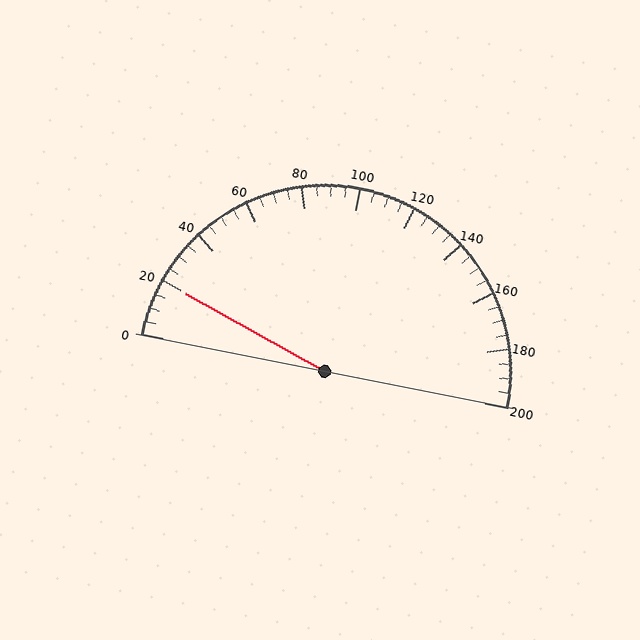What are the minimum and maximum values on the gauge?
The gauge ranges from 0 to 200.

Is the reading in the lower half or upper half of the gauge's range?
The reading is in the lower half of the range (0 to 200).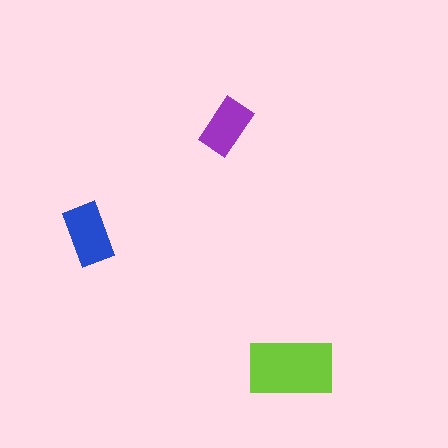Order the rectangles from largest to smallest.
the lime one, the blue one, the purple one.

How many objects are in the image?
There are 3 objects in the image.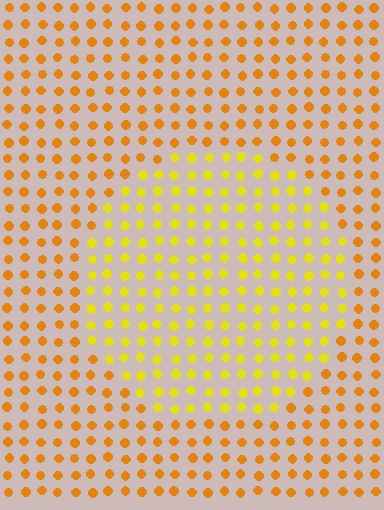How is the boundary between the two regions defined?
The boundary is defined purely by a slight shift in hue (about 27 degrees). Spacing, size, and orientation are identical on both sides.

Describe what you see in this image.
The image is filled with small orange elements in a uniform arrangement. A circle-shaped region is visible where the elements are tinted to a slightly different hue, forming a subtle color boundary.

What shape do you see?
I see a circle.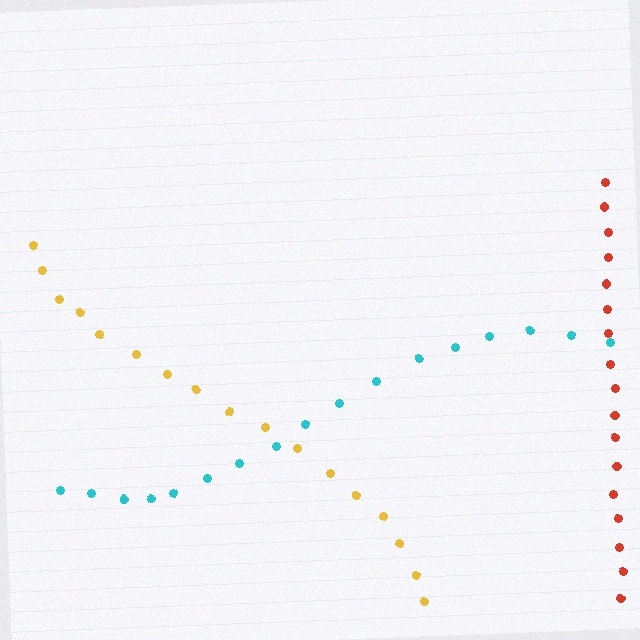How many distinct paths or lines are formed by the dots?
There are 3 distinct paths.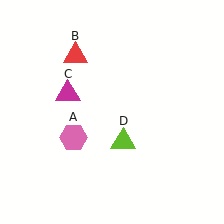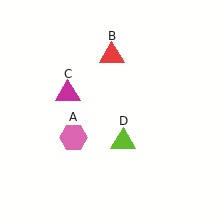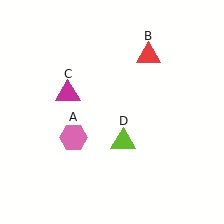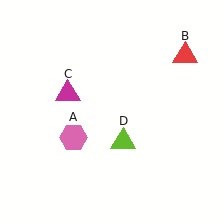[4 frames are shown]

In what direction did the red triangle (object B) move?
The red triangle (object B) moved right.